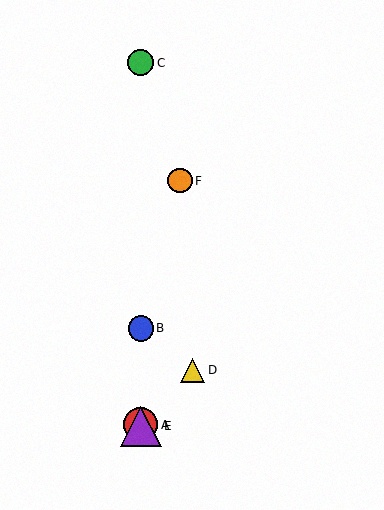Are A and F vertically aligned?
No, A is at x≈141 and F is at x≈180.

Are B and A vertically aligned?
Yes, both are at x≈141.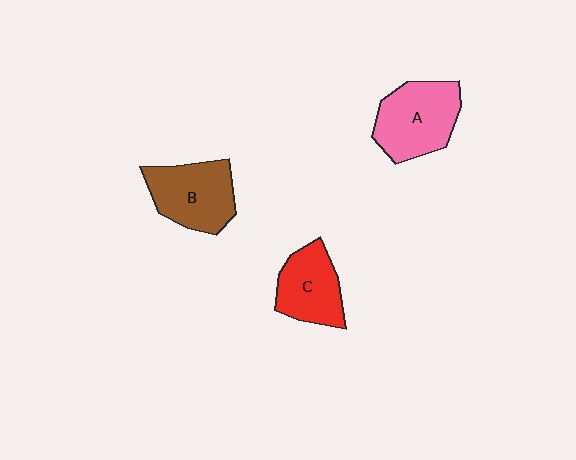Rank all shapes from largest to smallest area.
From largest to smallest: A (pink), B (brown), C (red).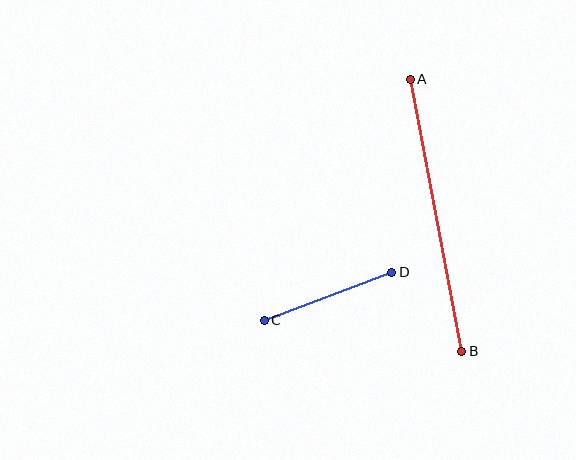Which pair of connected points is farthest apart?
Points A and B are farthest apart.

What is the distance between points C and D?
The distance is approximately 136 pixels.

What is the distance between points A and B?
The distance is approximately 277 pixels.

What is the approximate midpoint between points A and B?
The midpoint is at approximately (436, 215) pixels.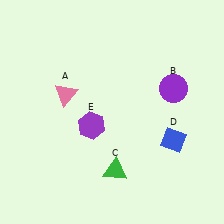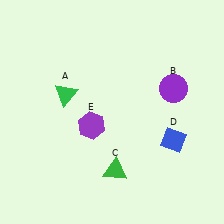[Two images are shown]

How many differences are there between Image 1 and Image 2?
There is 1 difference between the two images.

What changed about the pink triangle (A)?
In Image 1, A is pink. In Image 2, it changed to green.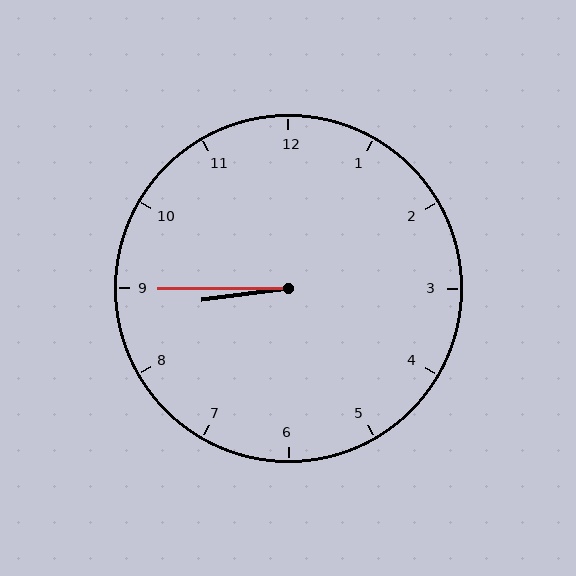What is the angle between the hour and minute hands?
Approximately 8 degrees.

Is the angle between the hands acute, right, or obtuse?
It is acute.